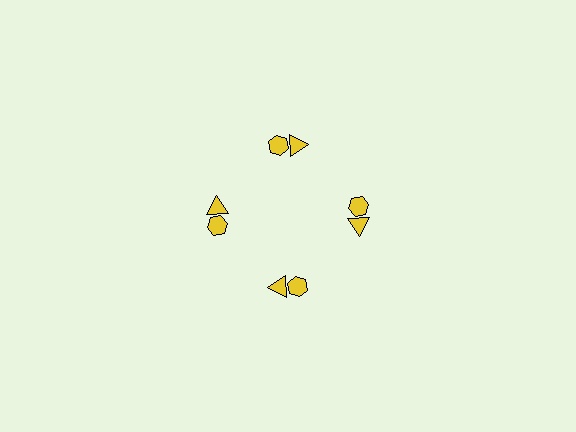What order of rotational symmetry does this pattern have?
This pattern has 4-fold rotational symmetry.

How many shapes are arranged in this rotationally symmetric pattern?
There are 8 shapes, arranged in 4 groups of 2.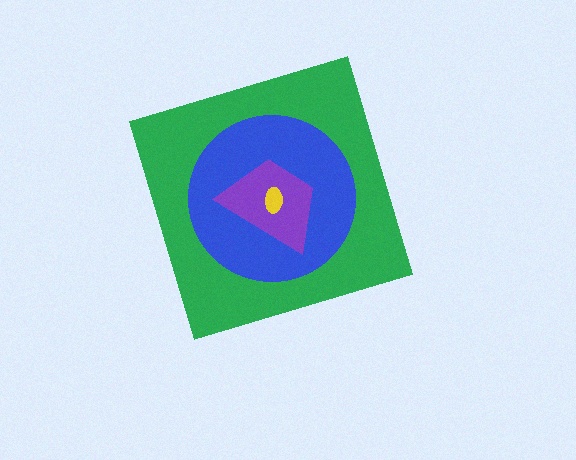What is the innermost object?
The yellow ellipse.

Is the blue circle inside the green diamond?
Yes.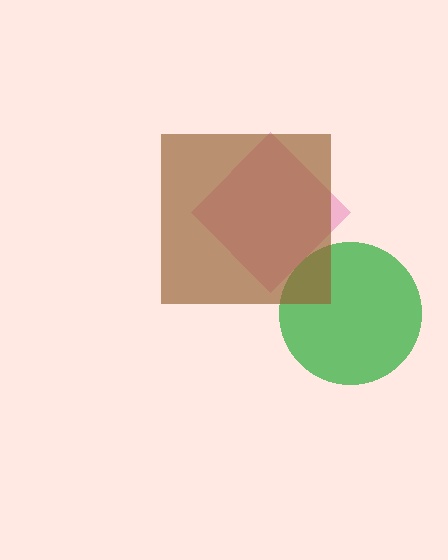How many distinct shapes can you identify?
There are 3 distinct shapes: a pink diamond, a green circle, a brown square.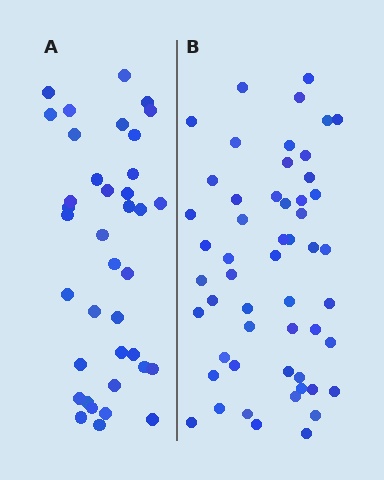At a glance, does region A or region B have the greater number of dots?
Region B (the right region) has more dots.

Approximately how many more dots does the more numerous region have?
Region B has approximately 15 more dots than region A.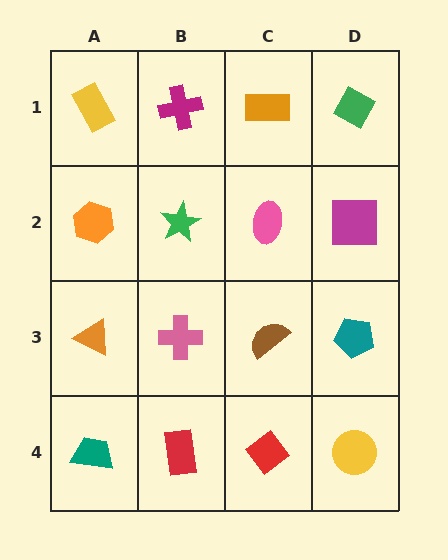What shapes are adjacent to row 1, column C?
A pink ellipse (row 2, column C), a magenta cross (row 1, column B), a green diamond (row 1, column D).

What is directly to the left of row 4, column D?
A red diamond.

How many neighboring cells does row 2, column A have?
3.